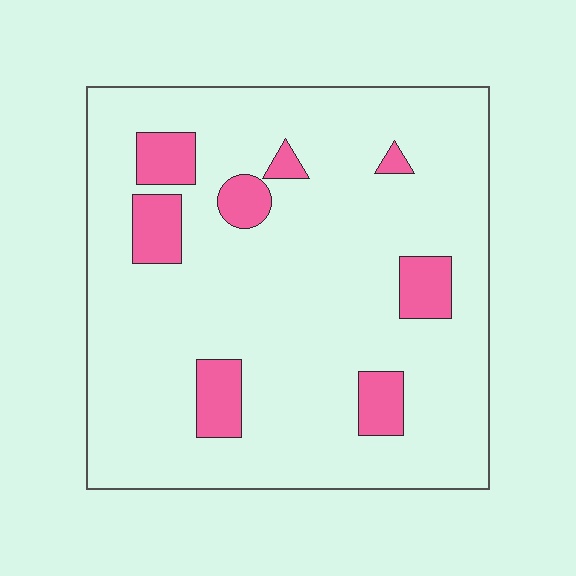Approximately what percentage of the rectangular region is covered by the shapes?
Approximately 15%.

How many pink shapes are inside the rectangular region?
8.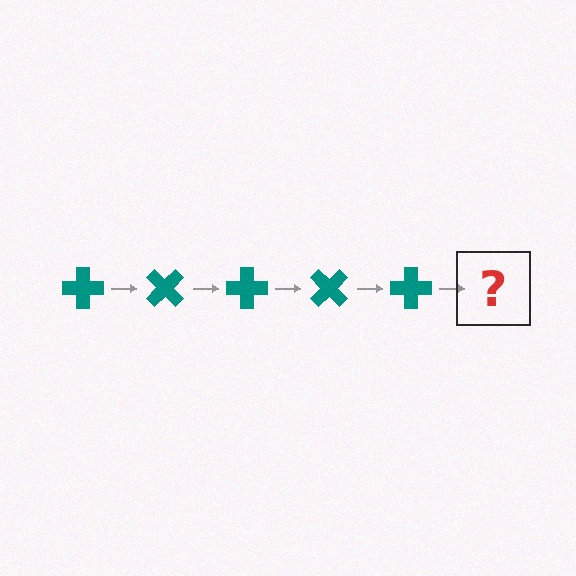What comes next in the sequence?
The next element should be a teal cross rotated 225 degrees.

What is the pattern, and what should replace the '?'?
The pattern is that the cross rotates 45 degrees each step. The '?' should be a teal cross rotated 225 degrees.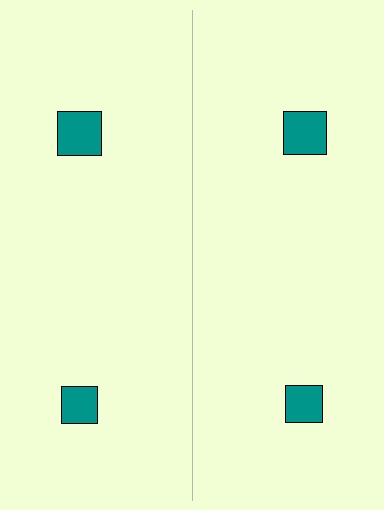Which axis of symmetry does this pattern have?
The pattern has a vertical axis of symmetry running through the center of the image.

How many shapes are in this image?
There are 4 shapes in this image.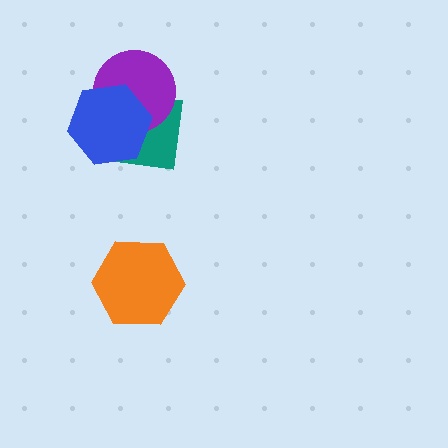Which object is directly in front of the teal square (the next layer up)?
The purple circle is directly in front of the teal square.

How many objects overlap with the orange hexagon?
0 objects overlap with the orange hexagon.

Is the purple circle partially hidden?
Yes, it is partially covered by another shape.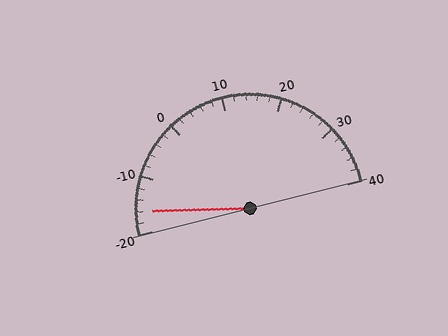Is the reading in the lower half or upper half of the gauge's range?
The reading is in the lower half of the range (-20 to 40).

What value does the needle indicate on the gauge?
The needle indicates approximately -16.